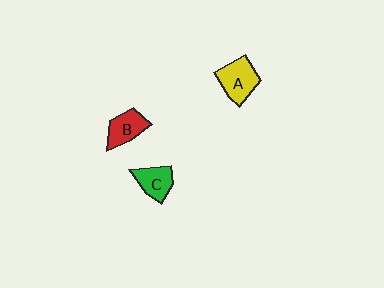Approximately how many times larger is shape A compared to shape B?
Approximately 1.2 times.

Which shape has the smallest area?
Shape C (green).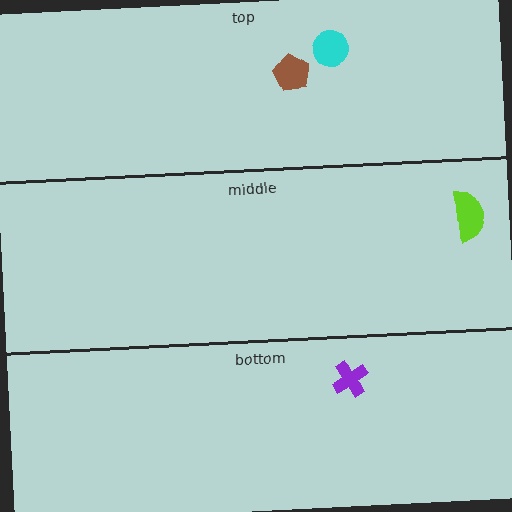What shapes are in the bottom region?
The purple cross.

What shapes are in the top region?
The brown pentagon, the cyan circle.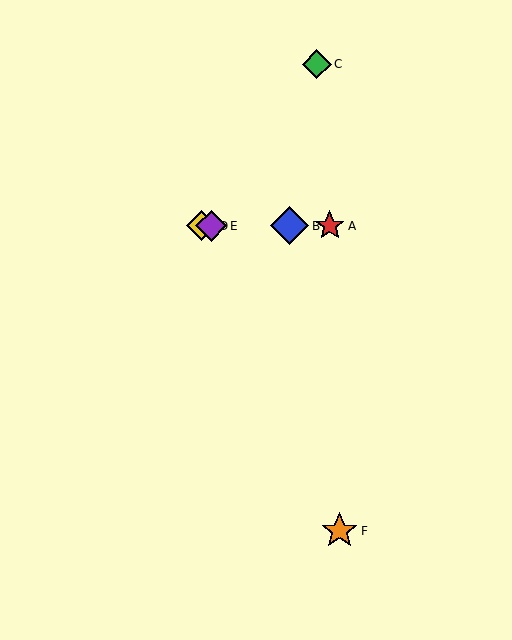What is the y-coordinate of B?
Object B is at y≈226.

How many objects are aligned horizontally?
4 objects (A, B, D, E) are aligned horizontally.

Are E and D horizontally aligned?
Yes, both are at y≈226.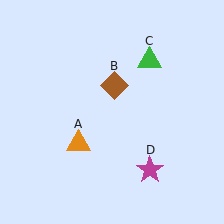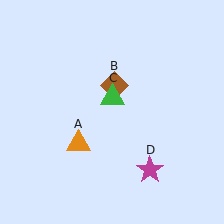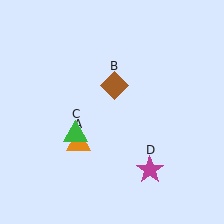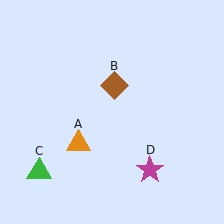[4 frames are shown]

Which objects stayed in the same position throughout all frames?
Orange triangle (object A) and brown diamond (object B) and magenta star (object D) remained stationary.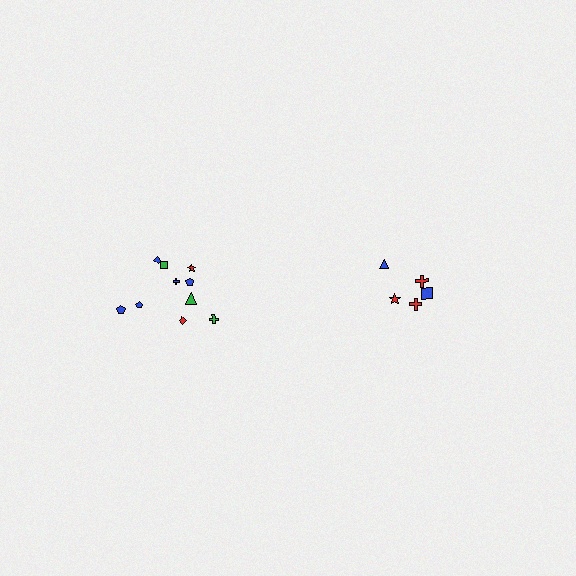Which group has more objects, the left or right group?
The left group.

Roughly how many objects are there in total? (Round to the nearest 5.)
Roughly 15 objects in total.